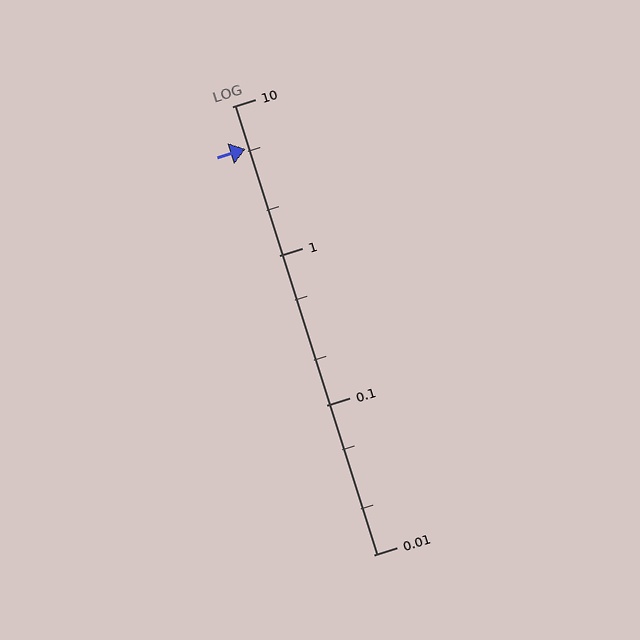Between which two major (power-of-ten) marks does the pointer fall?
The pointer is between 1 and 10.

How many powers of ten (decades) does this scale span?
The scale spans 3 decades, from 0.01 to 10.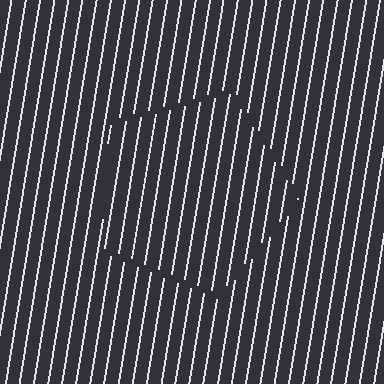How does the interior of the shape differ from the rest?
The interior of the shape contains the same grating, shifted by half a period — the contour is defined by the phase discontinuity where line-ends from the inner and outer gratings abut.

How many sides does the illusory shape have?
5 sides — the line-ends trace a pentagon.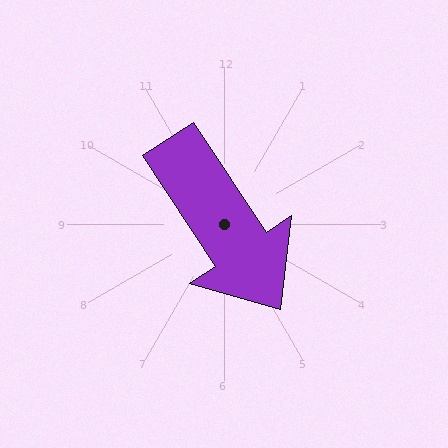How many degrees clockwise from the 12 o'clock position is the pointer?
Approximately 147 degrees.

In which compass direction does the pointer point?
Southeast.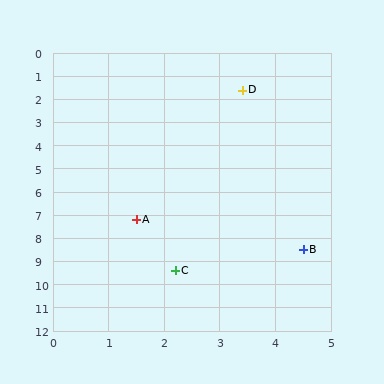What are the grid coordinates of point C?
Point C is at approximately (2.2, 9.4).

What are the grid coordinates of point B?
Point B is at approximately (4.5, 8.5).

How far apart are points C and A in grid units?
Points C and A are about 2.3 grid units apart.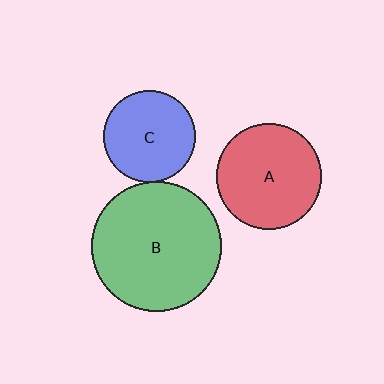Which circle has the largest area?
Circle B (green).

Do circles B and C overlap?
Yes.